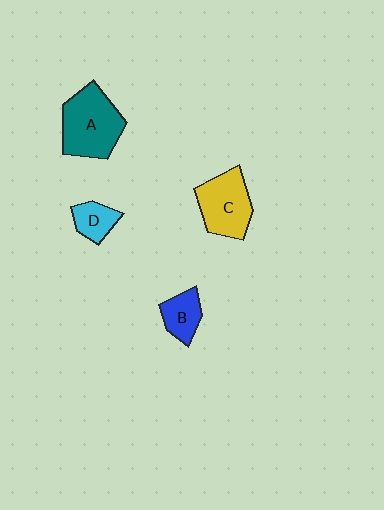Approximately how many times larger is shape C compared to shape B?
Approximately 1.8 times.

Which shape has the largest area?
Shape A (teal).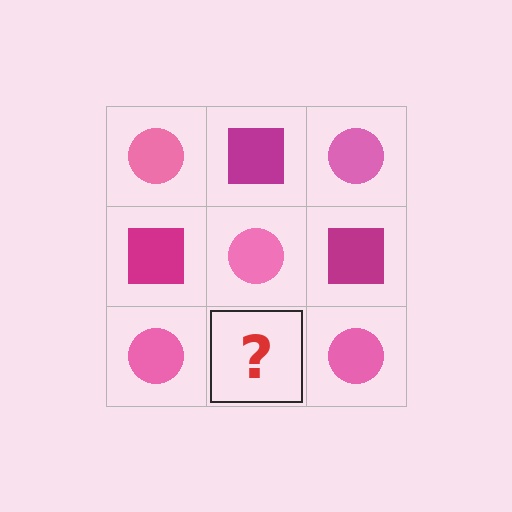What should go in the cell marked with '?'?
The missing cell should contain a magenta square.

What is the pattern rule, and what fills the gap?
The rule is that it alternates pink circle and magenta square in a checkerboard pattern. The gap should be filled with a magenta square.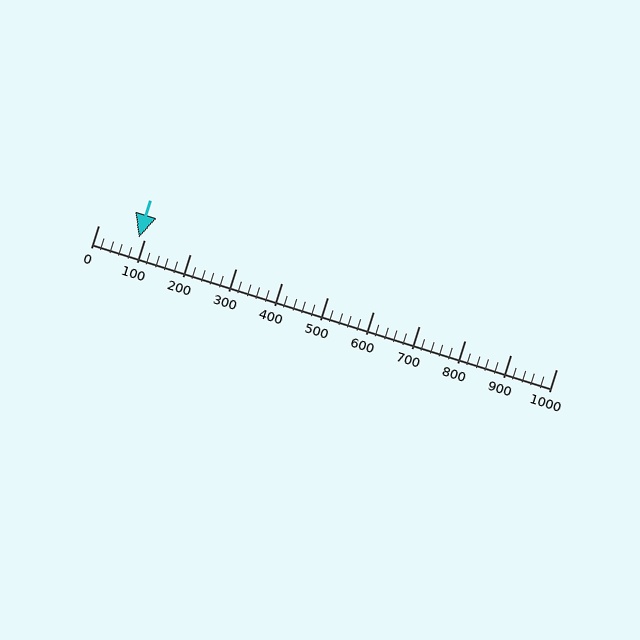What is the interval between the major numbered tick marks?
The major tick marks are spaced 100 units apart.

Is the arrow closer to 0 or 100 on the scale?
The arrow is closer to 100.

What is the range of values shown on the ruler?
The ruler shows values from 0 to 1000.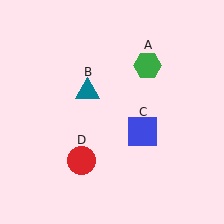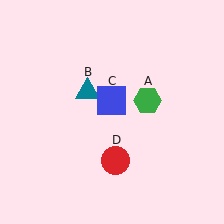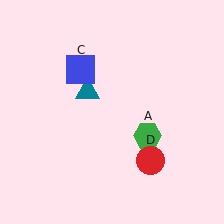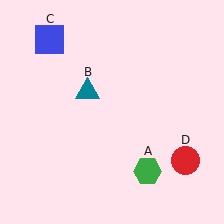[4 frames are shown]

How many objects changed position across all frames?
3 objects changed position: green hexagon (object A), blue square (object C), red circle (object D).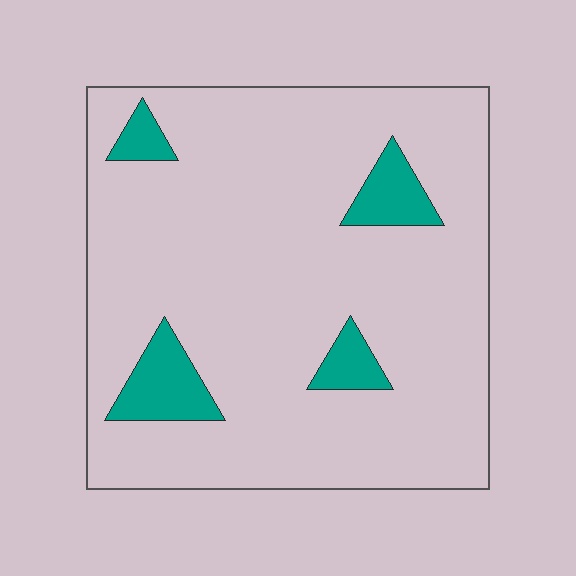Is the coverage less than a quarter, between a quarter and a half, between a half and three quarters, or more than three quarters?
Less than a quarter.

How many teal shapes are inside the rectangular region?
4.